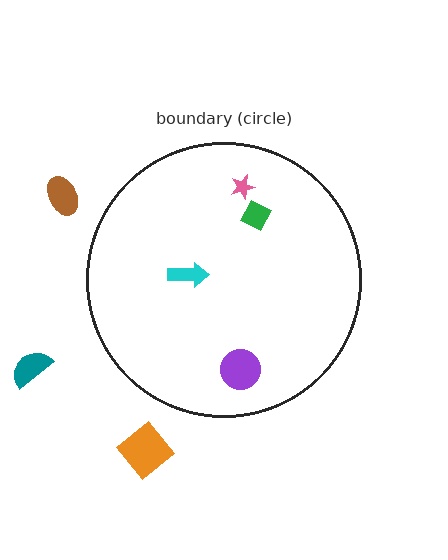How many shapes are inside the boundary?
4 inside, 3 outside.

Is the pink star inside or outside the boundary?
Inside.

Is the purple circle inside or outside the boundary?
Inside.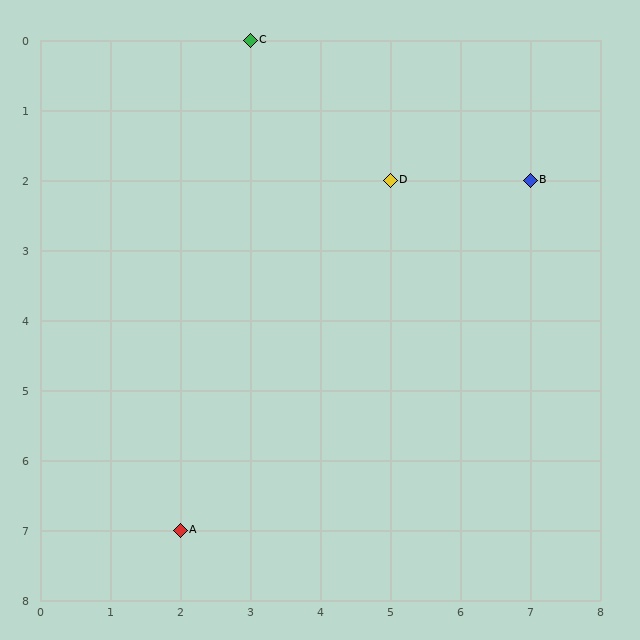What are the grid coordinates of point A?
Point A is at grid coordinates (2, 7).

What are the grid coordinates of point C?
Point C is at grid coordinates (3, 0).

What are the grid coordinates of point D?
Point D is at grid coordinates (5, 2).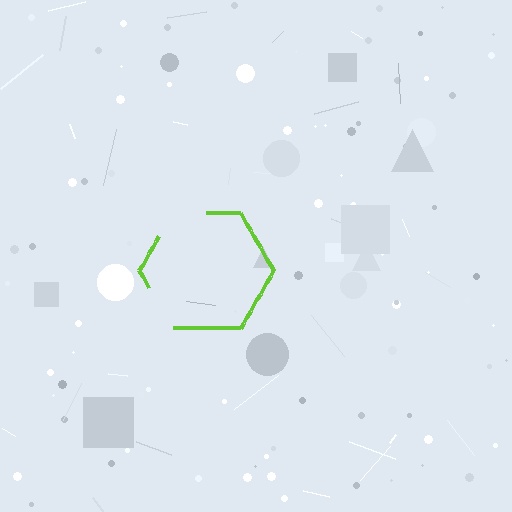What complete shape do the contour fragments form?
The contour fragments form a hexagon.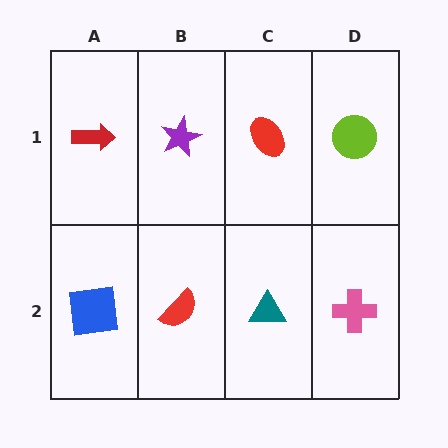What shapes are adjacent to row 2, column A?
A red arrow (row 1, column A), a red semicircle (row 2, column B).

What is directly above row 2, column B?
A purple star.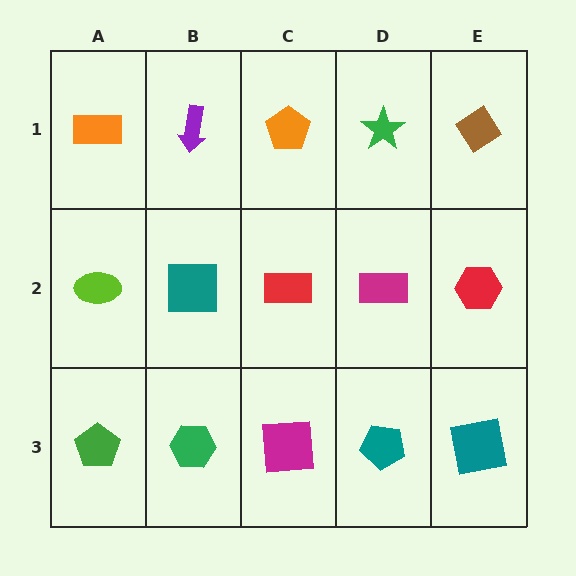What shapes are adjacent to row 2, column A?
An orange rectangle (row 1, column A), a green pentagon (row 3, column A), a teal square (row 2, column B).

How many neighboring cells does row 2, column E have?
3.